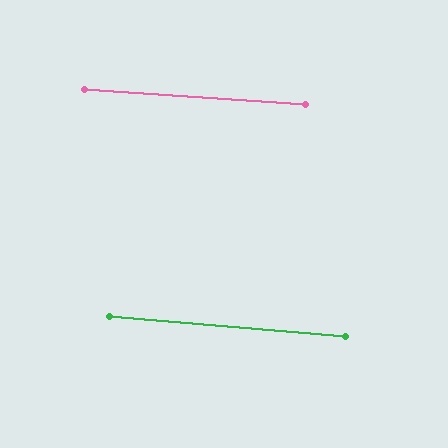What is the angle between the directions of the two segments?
Approximately 1 degree.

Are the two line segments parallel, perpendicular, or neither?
Parallel — their directions differ by only 1.1°.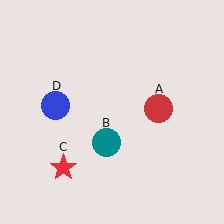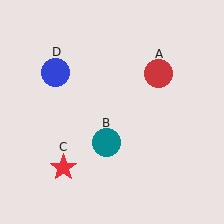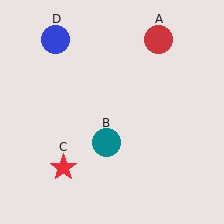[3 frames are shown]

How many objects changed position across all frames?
2 objects changed position: red circle (object A), blue circle (object D).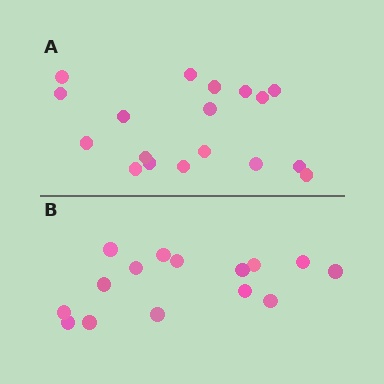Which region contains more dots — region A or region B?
Region A (the top region) has more dots.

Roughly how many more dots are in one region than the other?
Region A has just a few more — roughly 2 or 3 more dots than region B.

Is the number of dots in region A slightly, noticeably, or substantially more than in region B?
Region A has only slightly more — the two regions are fairly close. The ratio is roughly 1.2 to 1.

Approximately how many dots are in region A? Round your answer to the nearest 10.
About 20 dots. (The exact count is 18, which rounds to 20.)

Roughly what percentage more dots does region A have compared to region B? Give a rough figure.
About 20% more.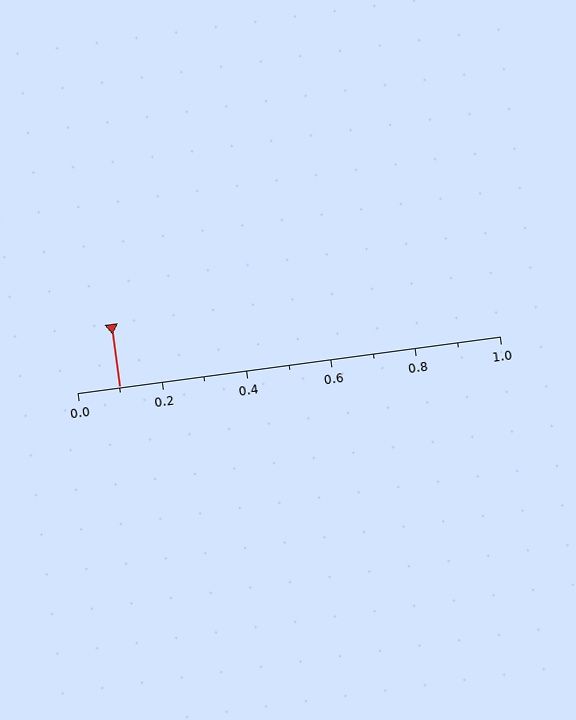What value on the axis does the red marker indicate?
The marker indicates approximately 0.1.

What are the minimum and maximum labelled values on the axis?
The axis runs from 0.0 to 1.0.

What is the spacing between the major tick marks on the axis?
The major ticks are spaced 0.2 apart.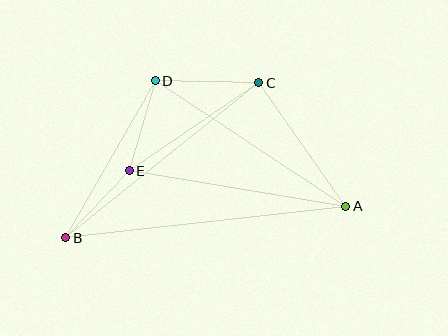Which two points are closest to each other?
Points B and E are closest to each other.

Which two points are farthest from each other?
Points A and B are farthest from each other.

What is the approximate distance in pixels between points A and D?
The distance between A and D is approximately 228 pixels.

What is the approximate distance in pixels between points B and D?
The distance between B and D is approximately 181 pixels.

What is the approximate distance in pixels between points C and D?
The distance between C and D is approximately 103 pixels.